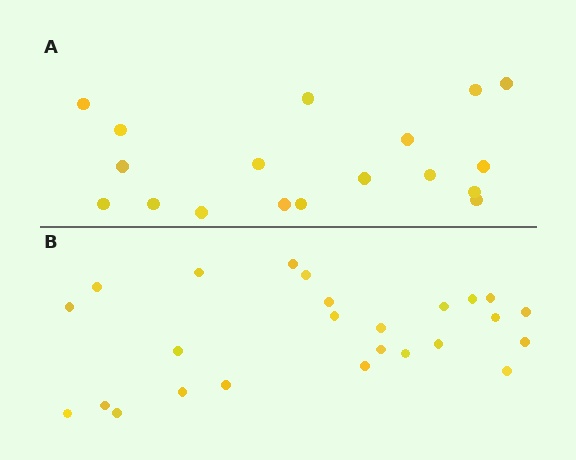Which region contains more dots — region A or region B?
Region B (the bottom region) has more dots.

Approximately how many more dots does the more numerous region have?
Region B has roughly 8 or so more dots than region A.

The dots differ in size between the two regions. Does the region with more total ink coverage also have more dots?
No. Region A has more total ink coverage because its dots are larger, but region B actually contains more individual dots. Total area can be misleading — the number of items is what matters here.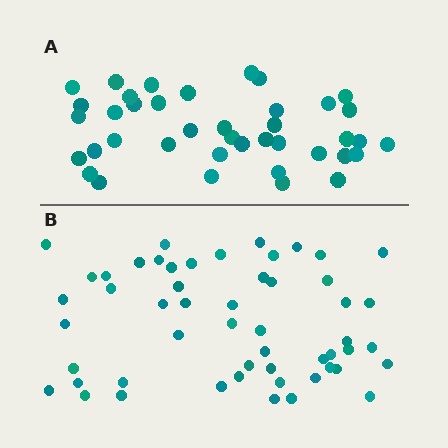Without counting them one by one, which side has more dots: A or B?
Region B (the bottom region) has more dots.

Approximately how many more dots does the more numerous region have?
Region B has approximately 15 more dots than region A.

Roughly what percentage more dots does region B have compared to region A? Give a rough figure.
About 30% more.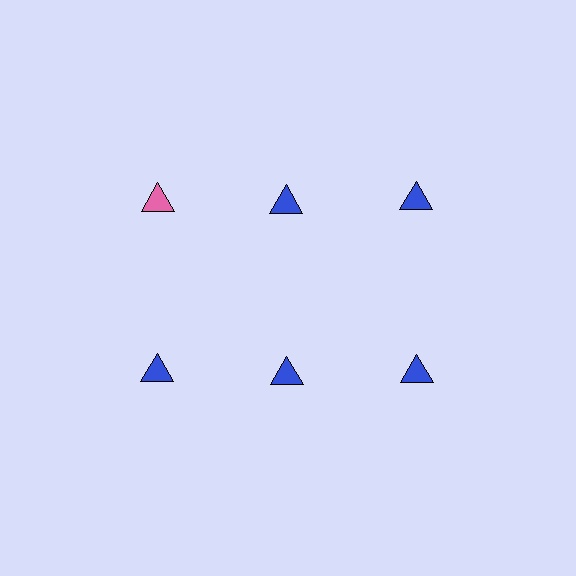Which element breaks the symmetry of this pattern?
The pink triangle in the top row, leftmost column breaks the symmetry. All other shapes are blue triangles.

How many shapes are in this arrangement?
There are 6 shapes arranged in a grid pattern.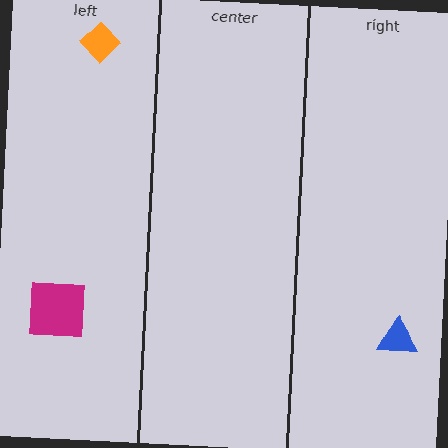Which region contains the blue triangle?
The right region.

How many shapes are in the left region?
2.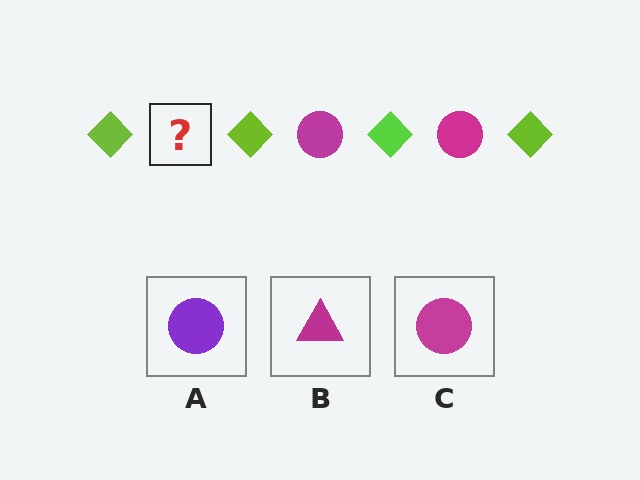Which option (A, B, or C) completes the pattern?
C.